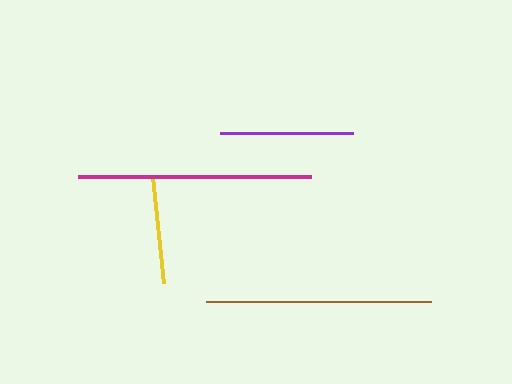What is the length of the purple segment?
The purple segment is approximately 133 pixels long.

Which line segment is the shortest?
The yellow line is the shortest at approximately 106 pixels.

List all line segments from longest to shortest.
From longest to shortest: magenta, brown, purple, yellow.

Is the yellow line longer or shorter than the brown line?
The brown line is longer than the yellow line.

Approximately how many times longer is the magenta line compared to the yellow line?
The magenta line is approximately 2.2 times the length of the yellow line.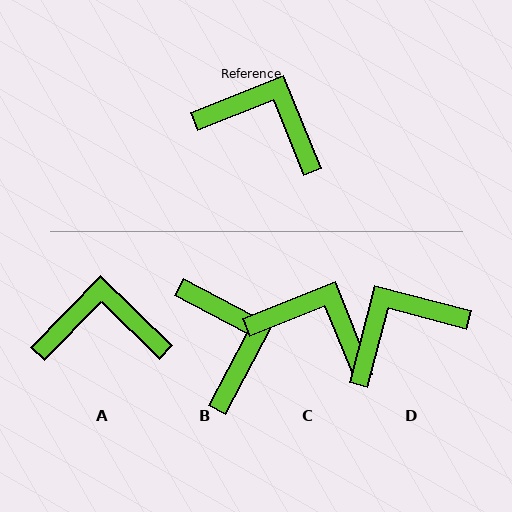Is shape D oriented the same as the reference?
No, it is off by about 53 degrees.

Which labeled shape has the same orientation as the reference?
C.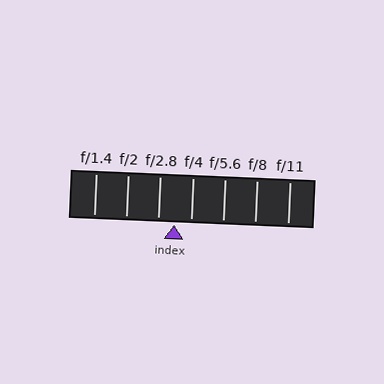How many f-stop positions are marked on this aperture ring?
There are 7 f-stop positions marked.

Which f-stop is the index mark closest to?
The index mark is closest to f/2.8.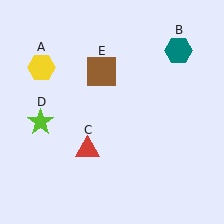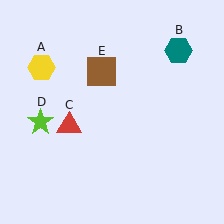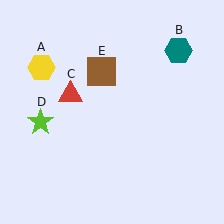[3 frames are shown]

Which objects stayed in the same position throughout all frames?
Yellow hexagon (object A) and teal hexagon (object B) and lime star (object D) and brown square (object E) remained stationary.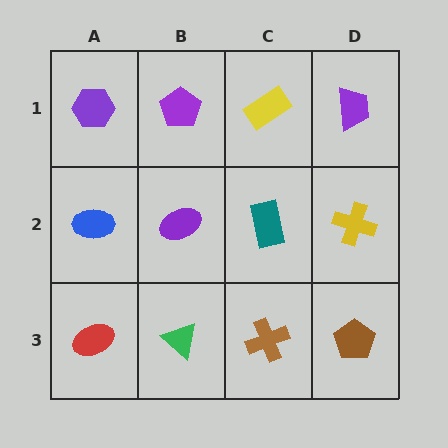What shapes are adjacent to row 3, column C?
A teal rectangle (row 2, column C), a green triangle (row 3, column B), a brown pentagon (row 3, column D).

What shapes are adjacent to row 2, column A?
A purple hexagon (row 1, column A), a red ellipse (row 3, column A), a purple ellipse (row 2, column B).